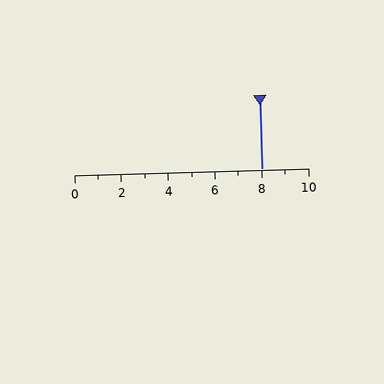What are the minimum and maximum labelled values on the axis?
The axis runs from 0 to 10.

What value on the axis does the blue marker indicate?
The marker indicates approximately 8.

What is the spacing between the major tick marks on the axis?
The major ticks are spaced 2 apart.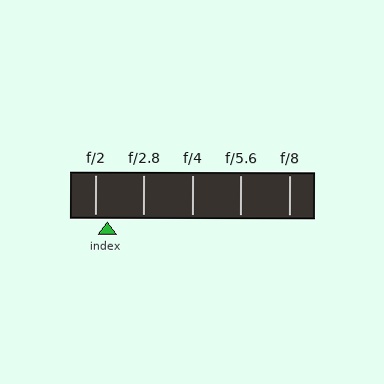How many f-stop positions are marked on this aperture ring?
There are 5 f-stop positions marked.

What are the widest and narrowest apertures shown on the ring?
The widest aperture shown is f/2 and the narrowest is f/8.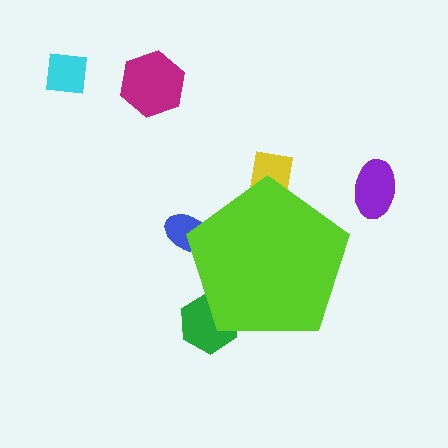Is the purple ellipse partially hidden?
No, the purple ellipse is fully visible.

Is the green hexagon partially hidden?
Yes, the green hexagon is partially hidden behind the lime pentagon.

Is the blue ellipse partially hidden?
Yes, the blue ellipse is partially hidden behind the lime pentagon.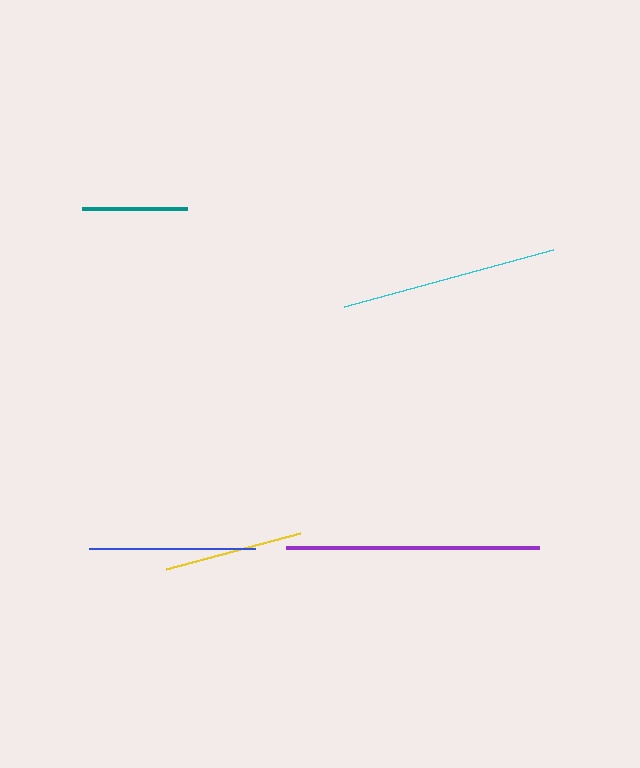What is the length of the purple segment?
The purple segment is approximately 253 pixels long.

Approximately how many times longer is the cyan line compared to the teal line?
The cyan line is approximately 2.1 times the length of the teal line.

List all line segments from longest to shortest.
From longest to shortest: purple, cyan, blue, yellow, teal.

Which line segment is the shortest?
The teal line is the shortest at approximately 104 pixels.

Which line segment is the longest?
The purple line is the longest at approximately 253 pixels.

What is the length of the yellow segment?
The yellow segment is approximately 139 pixels long.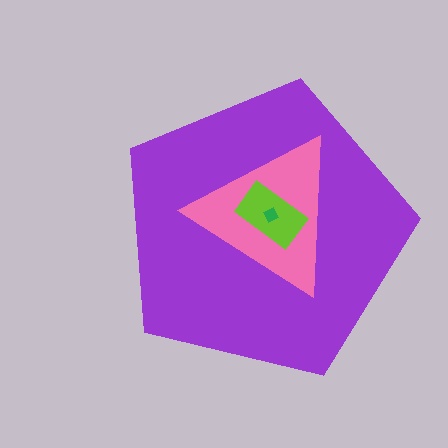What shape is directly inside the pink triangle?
The lime rectangle.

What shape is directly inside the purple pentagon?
The pink triangle.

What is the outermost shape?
The purple pentagon.